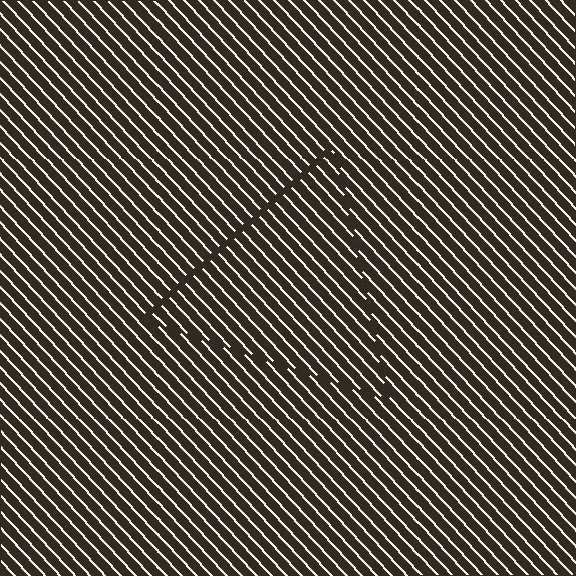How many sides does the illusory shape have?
3 sides — the line-ends trace a triangle.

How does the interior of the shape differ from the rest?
The interior of the shape contains the same grating, shifted by half a period — the contour is defined by the phase discontinuity where line-ends from the inner and outer gratings abut.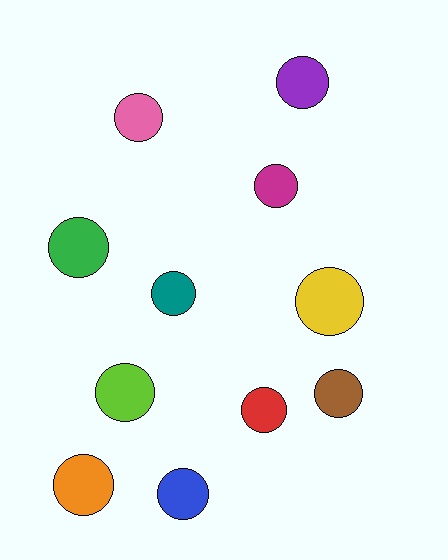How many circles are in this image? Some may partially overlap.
There are 11 circles.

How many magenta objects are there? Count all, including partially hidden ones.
There is 1 magenta object.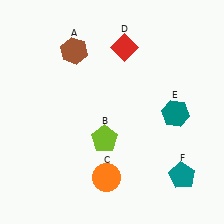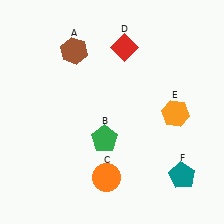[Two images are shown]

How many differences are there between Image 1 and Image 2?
There are 2 differences between the two images.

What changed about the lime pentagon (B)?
In Image 1, B is lime. In Image 2, it changed to green.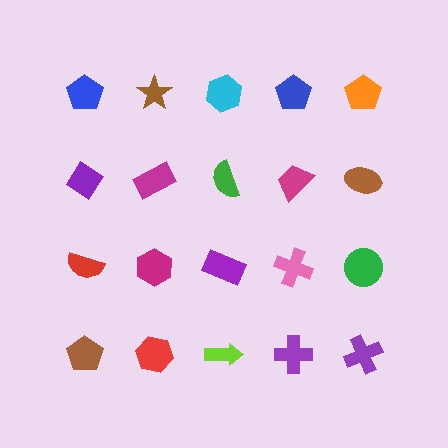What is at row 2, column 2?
A magenta rectangle.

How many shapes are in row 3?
5 shapes.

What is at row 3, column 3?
A purple rectangle.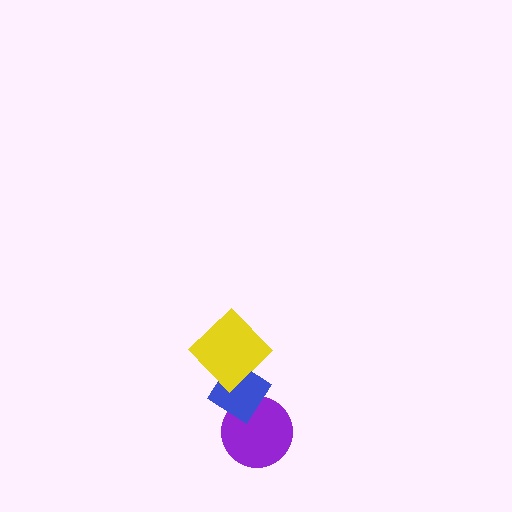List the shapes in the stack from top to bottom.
From top to bottom: the yellow diamond, the blue diamond, the purple circle.